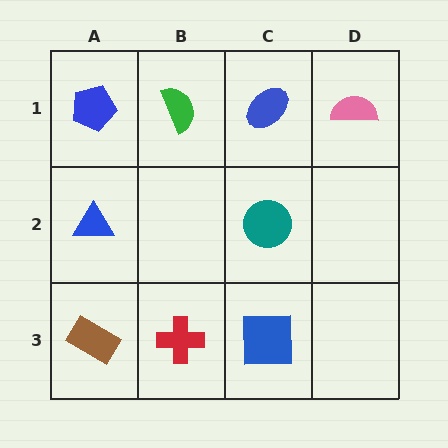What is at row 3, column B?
A red cross.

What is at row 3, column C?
A blue square.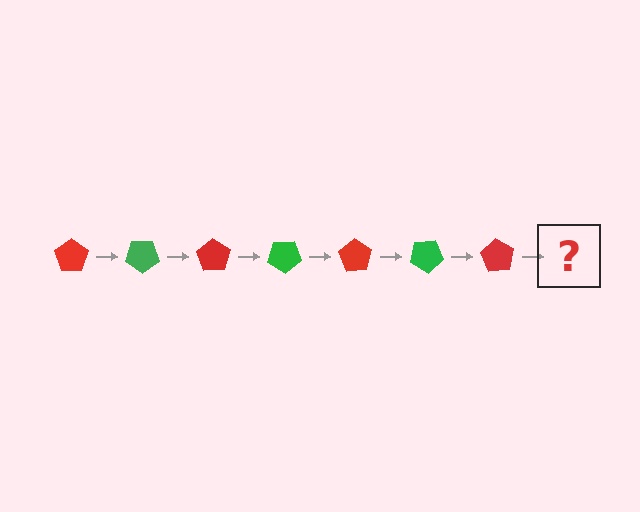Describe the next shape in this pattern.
It should be a green pentagon, rotated 245 degrees from the start.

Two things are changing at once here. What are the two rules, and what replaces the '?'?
The two rules are that it rotates 35 degrees each step and the color cycles through red and green. The '?' should be a green pentagon, rotated 245 degrees from the start.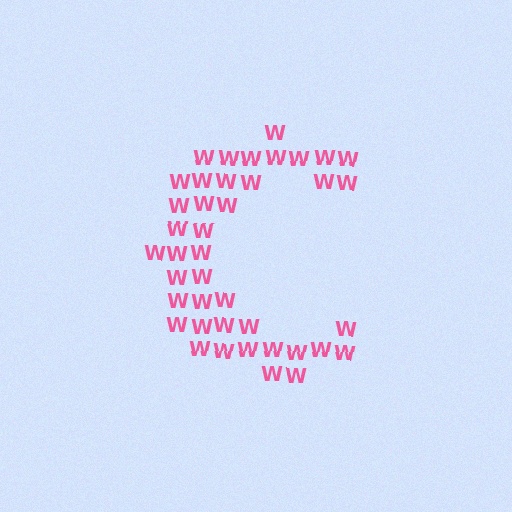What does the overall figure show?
The overall figure shows the letter C.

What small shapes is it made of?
It is made of small letter W's.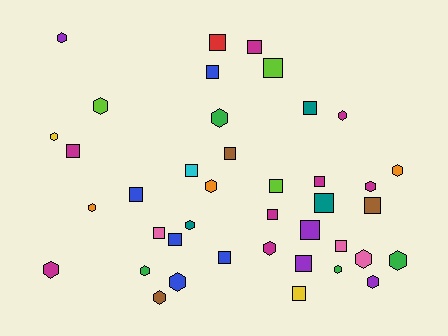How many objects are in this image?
There are 40 objects.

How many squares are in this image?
There are 21 squares.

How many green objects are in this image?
There are 4 green objects.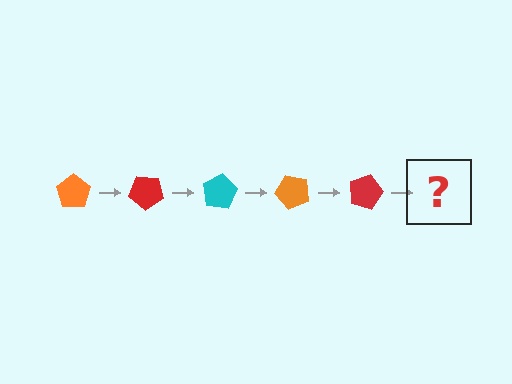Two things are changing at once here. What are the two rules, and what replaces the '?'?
The two rules are that it rotates 40 degrees each step and the color cycles through orange, red, and cyan. The '?' should be a cyan pentagon, rotated 200 degrees from the start.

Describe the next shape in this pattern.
It should be a cyan pentagon, rotated 200 degrees from the start.